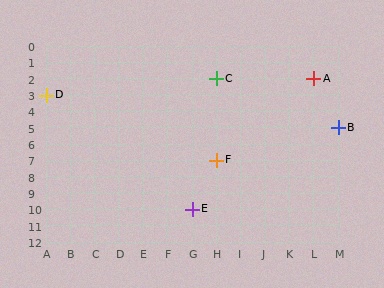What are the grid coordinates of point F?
Point F is at grid coordinates (H, 7).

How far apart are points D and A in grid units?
Points D and A are 11 columns and 1 row apart (about 11.0 grid units diagonally).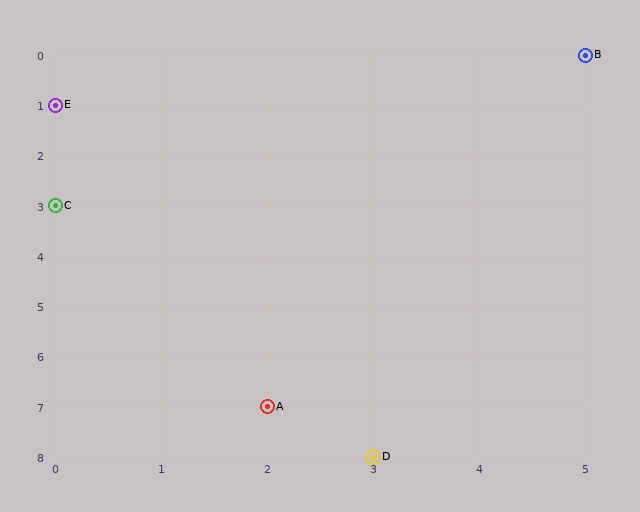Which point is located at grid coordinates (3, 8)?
Point D is at (3, 8).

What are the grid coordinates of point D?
Point D is at grid coordinates (3, 8).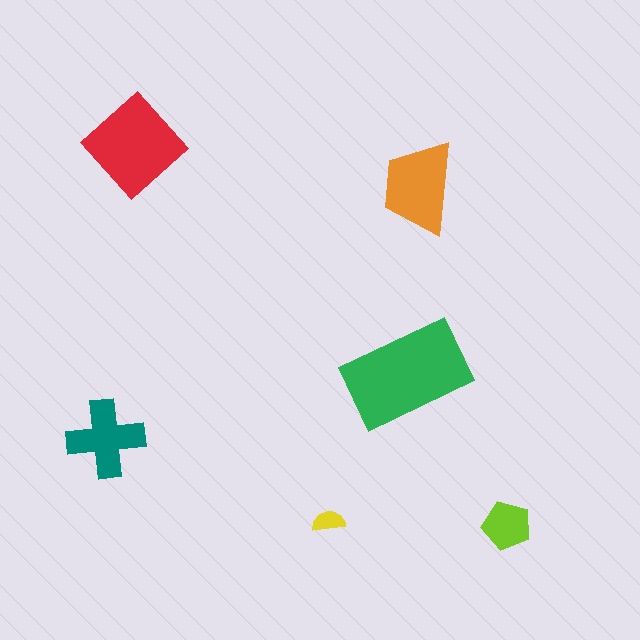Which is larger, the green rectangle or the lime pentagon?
The green rectangle.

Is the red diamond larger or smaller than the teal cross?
Larger.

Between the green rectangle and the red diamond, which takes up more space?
The green rectangle.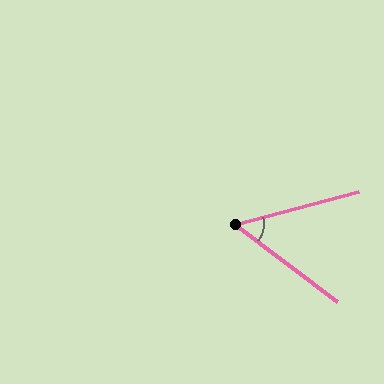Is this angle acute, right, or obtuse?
It is acute.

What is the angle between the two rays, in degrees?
Approximately 52 degrees.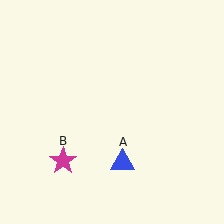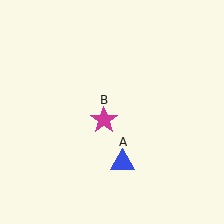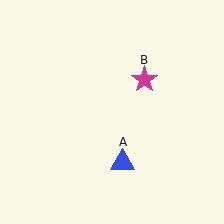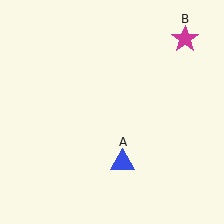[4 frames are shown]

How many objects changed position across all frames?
1 object changed position: magenta star (object B).